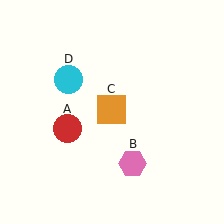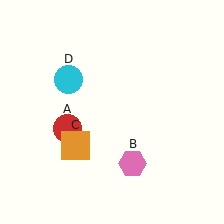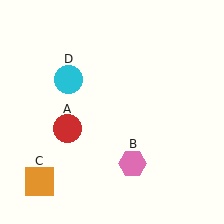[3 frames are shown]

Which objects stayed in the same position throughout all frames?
Red circle (object A) and pink hexagon (object B) and cyan circle (object D) remained stationary.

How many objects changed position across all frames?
1 object changed position: orange square (object C).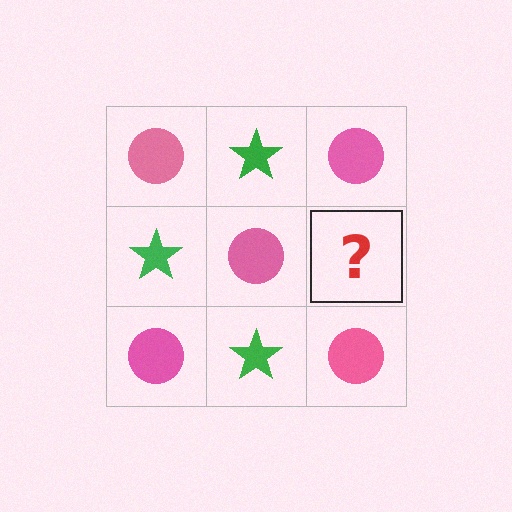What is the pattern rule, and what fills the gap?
The rule is that it alternates pink circle and green star in a checkerboard pattern. The gap should be filled with a green star.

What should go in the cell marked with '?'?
The missing cell should contain a green star.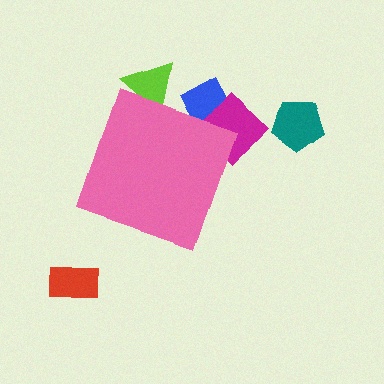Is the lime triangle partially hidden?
Yes, the lime triangle is partially hidden behind the pink diamond.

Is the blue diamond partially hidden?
Yes, the blue diamond is partially hidden behind the pink diamond.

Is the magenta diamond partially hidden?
Yes, the magenta diamond is partially hidden behind the pink diamond.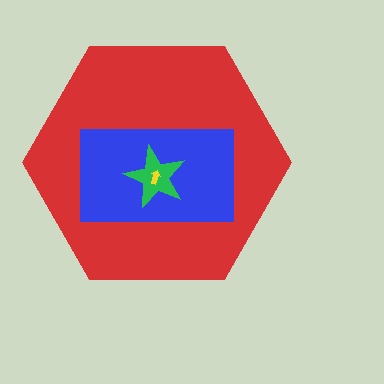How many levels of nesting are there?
4.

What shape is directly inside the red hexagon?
The blue rectangle.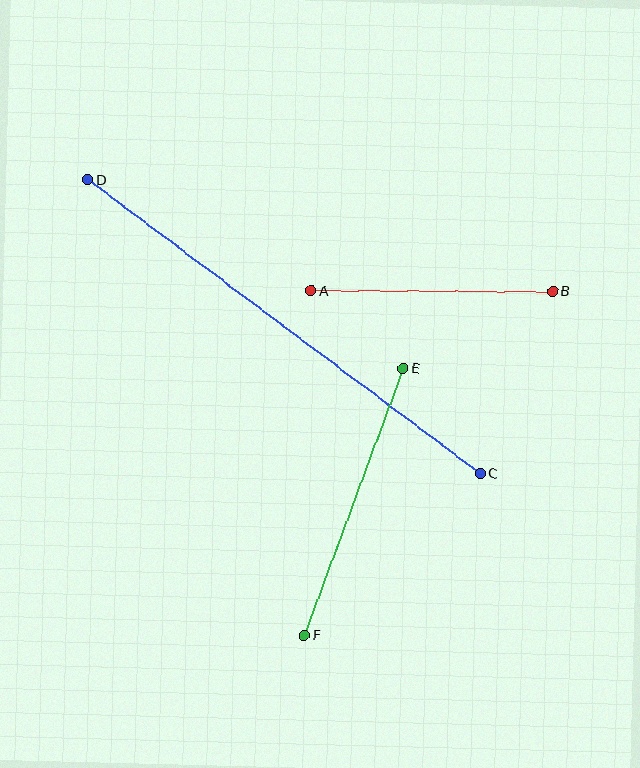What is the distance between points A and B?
The distance is approximately 242 pixels.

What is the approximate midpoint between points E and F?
The midpoint is at approximately (354, 502) pixels.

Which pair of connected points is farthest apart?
Points C and D are farthest apart.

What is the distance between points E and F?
The distance is approximately 284 pixels.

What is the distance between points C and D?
The distance is approximately 490 pixels.